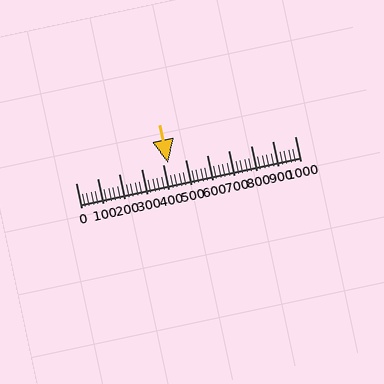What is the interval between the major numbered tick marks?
The major tick marks are spaced 100 units apart.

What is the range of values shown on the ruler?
The ruler shows values from 0 to 1000.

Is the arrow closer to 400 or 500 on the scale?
The arrow is closer to 400.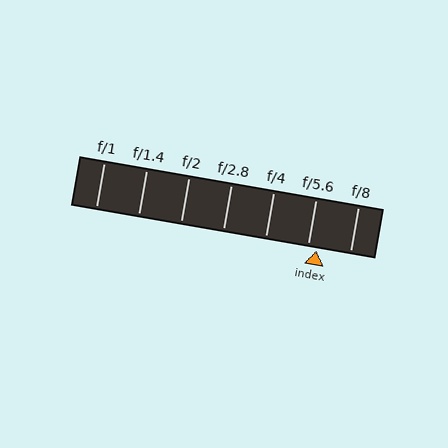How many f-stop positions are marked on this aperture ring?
There are 7 f-stop positions marked.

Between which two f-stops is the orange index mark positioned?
The index mark is between f/5.6 and f/8.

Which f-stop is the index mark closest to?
The index mark is closest to f/5.6.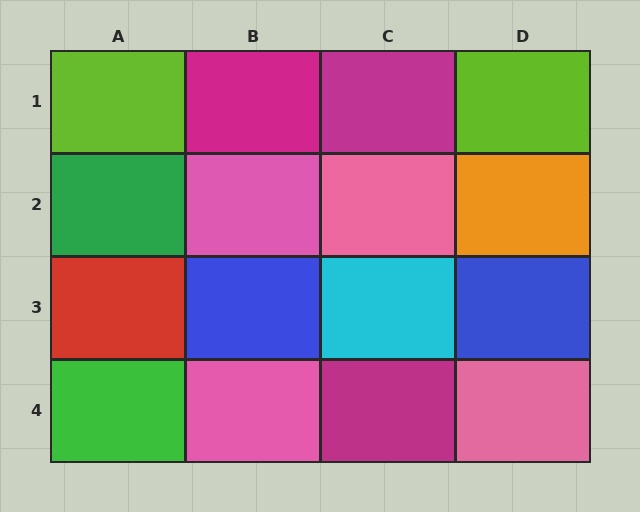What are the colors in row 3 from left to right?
Red, blue, cyan, blue.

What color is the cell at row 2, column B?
Pink.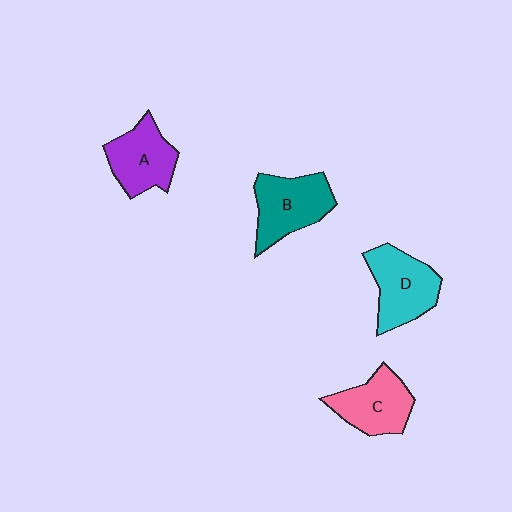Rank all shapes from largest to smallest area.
From largest to smallest: B (teal), D (cyan), C (pink), A (purple).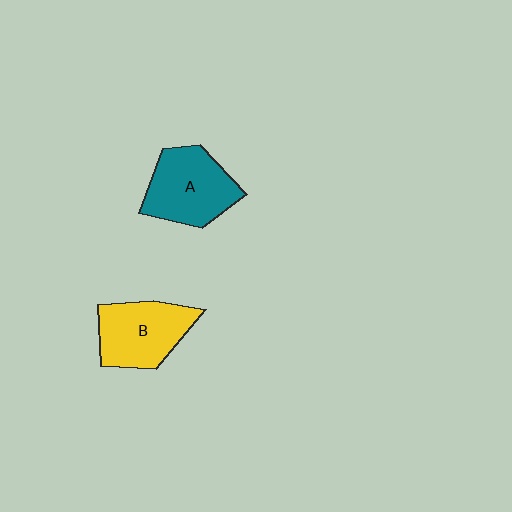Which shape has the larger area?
Shape A (teal).